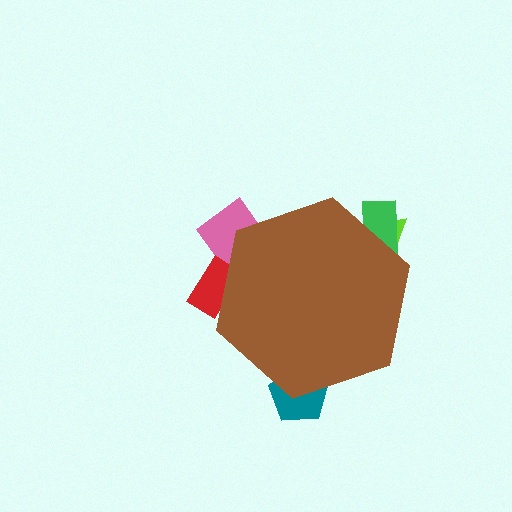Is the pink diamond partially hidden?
Yes, the pink diamond is partially hidden behind the brown hexagon.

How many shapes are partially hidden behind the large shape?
5 shapes are partially hidden.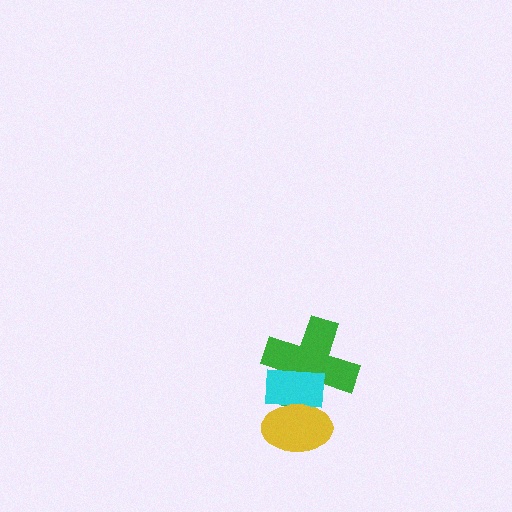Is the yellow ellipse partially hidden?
No, no other shape covers it.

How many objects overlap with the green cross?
2 objects overlap with the green cross.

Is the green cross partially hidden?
Yes, it is partially covered by another shape.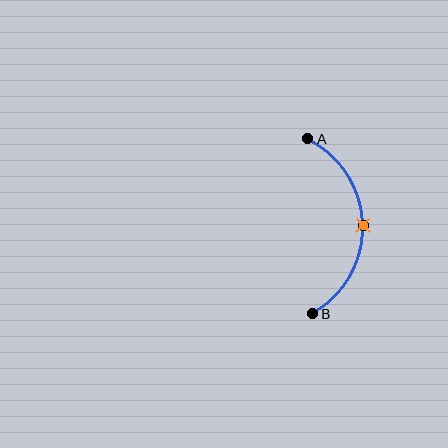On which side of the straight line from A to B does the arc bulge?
The arc bulges to the right of the straight line connecting A and B.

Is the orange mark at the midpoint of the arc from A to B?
Yes. The orange mark lies on the arc at equal arc-length from both A and B — it is the arc midpoint.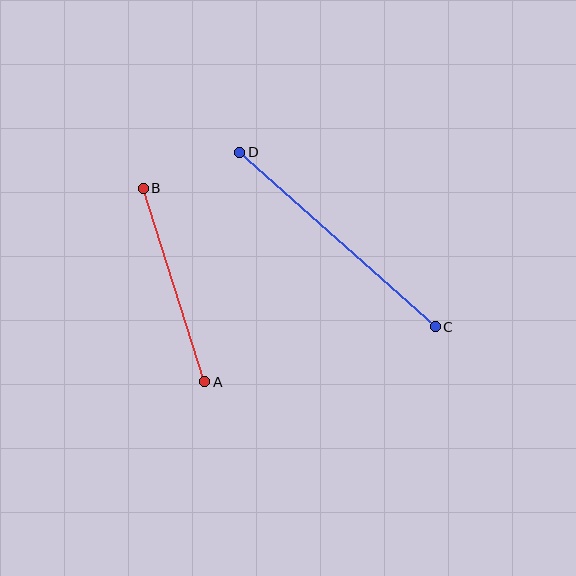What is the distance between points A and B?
The distance is approximately 203 pixels.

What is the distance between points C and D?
The distance is approximately 262 pixels.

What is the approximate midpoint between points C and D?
The midpoint is at approximately (337, 239) pixels.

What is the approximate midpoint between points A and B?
The midpoint is at approximately (174, 285) pixels.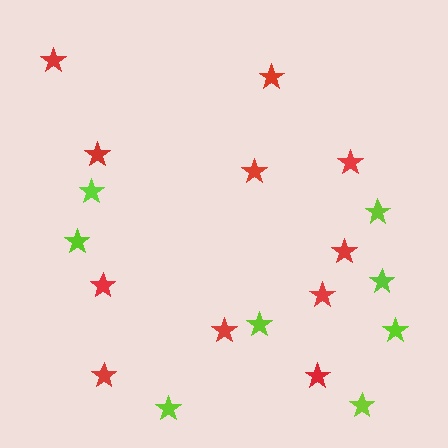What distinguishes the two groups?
There are 2 groups: one group of lime stars (8) and one group of red stars (11).